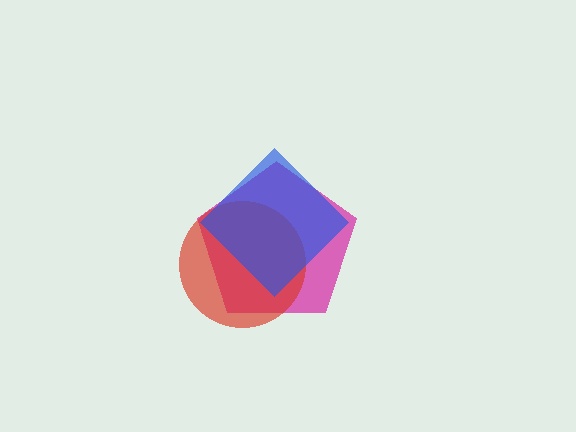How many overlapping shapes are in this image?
There are 3 overlapping shapes in the image.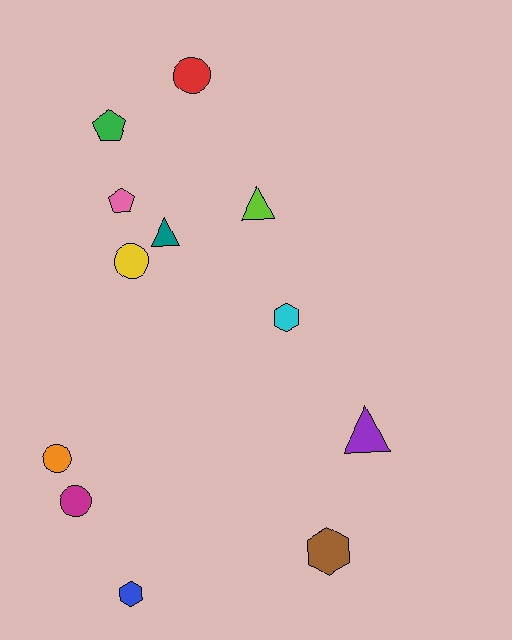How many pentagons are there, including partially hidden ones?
There are 2 pentagons.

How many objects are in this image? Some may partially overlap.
There are 12 objects.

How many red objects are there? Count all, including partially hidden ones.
There is 1 red object.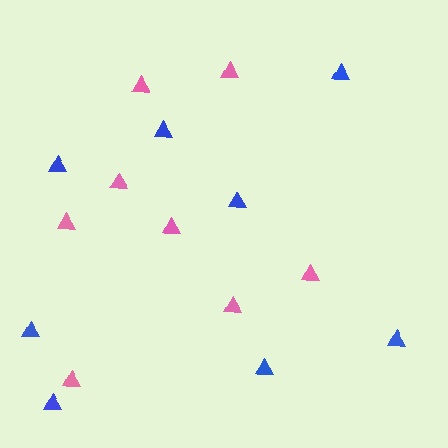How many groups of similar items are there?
There are 2 groups: one group of pink triangles (8) and one group of blue triangles (8).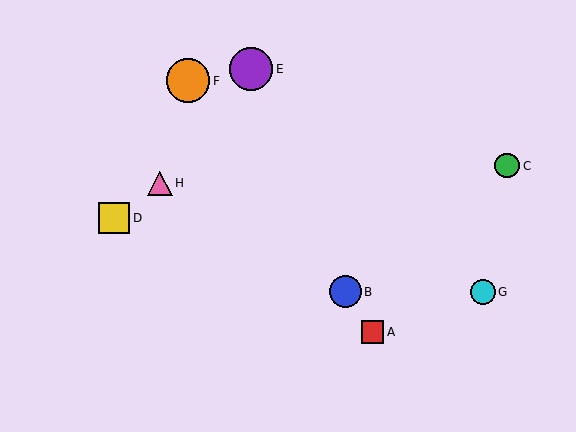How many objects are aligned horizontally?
2 objects (B, G) are aligned horizontally.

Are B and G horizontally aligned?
Yes, both are at y≈292.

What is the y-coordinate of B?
Object B is at y≈292.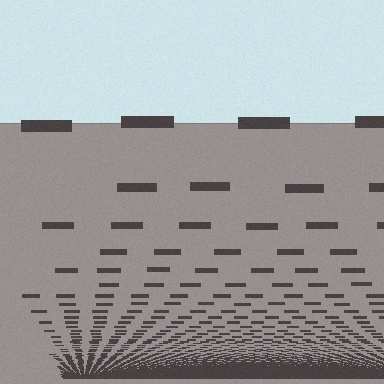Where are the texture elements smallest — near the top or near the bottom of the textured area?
Near the bottom.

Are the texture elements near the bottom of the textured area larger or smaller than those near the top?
Smaller. The gradient is inverted — elements near the bottom are smaller and denser.